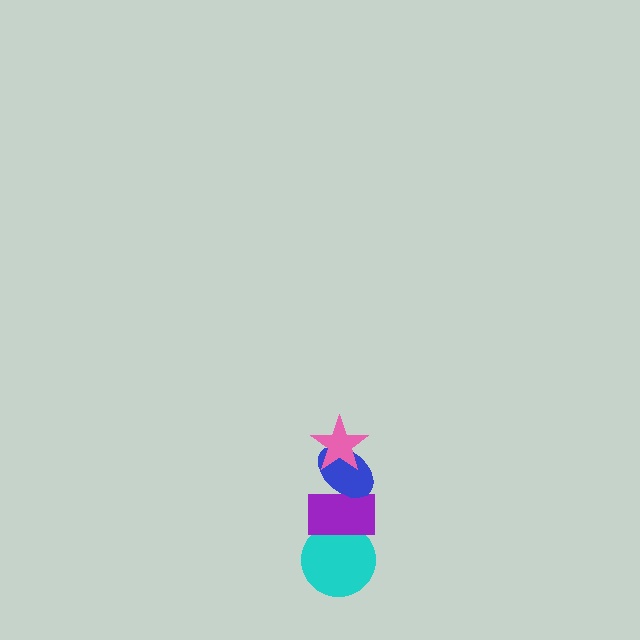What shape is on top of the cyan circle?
The purple rectangle is on top of the cyan circle.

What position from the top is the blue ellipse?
The blue ellipse is 2nd from the top.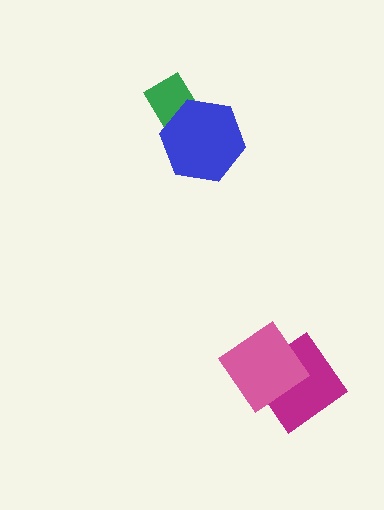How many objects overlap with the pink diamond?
1 object overlaps with the pink diamond.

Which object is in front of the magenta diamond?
The pink diamond is in front of the magenta diamond.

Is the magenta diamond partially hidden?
Yes, it is partially covered by another shape.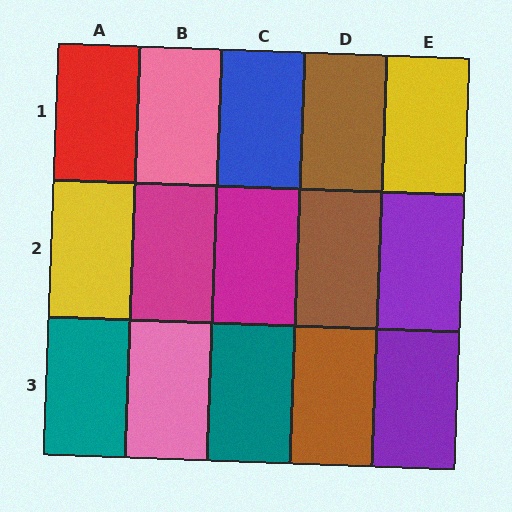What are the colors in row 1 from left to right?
Red, pink, blue, brown, yellow.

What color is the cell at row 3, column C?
Teal.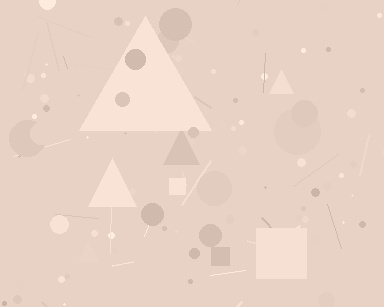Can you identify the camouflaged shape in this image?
The camouflaged shape is a triangle.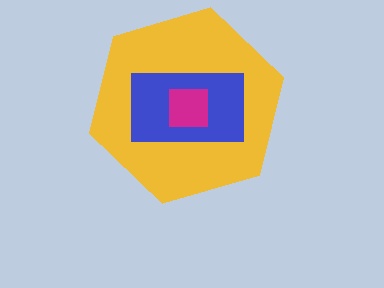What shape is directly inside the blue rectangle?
The magenta square.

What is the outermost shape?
The yellow hexagon.